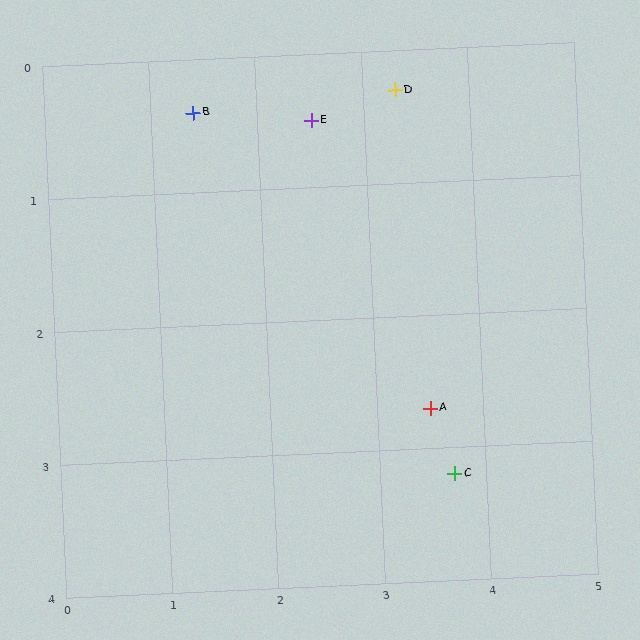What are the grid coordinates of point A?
Point A is at approximately (3.5, 2.7).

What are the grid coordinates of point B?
Point B is at approximately (1.4, 0.4).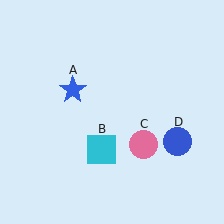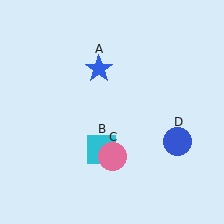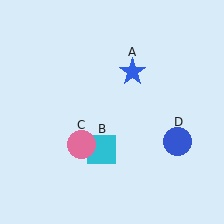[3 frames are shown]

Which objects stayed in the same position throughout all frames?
Cyan square (object B) and blue circle (object D) remained stationary.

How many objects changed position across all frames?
2 objects changed position: blue star (object A), pink circle (object C).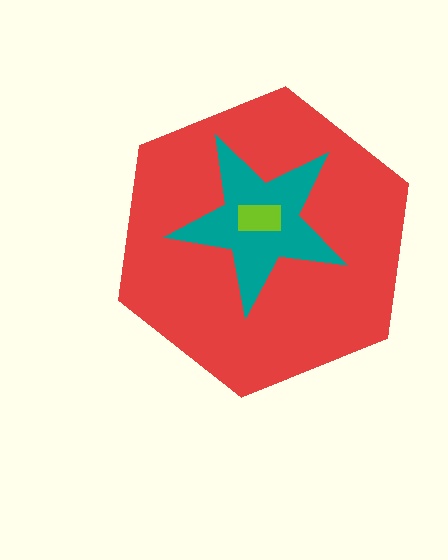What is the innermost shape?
The lime rectangle.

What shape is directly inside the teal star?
The lime rectangle.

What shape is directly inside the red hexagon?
The teal star.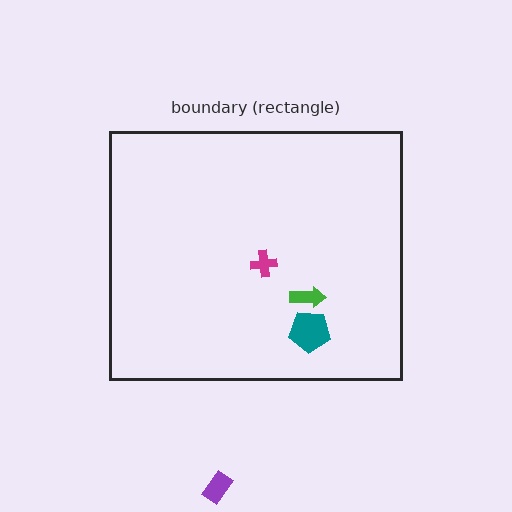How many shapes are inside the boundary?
3 inside, 1 outside.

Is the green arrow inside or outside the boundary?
Inside.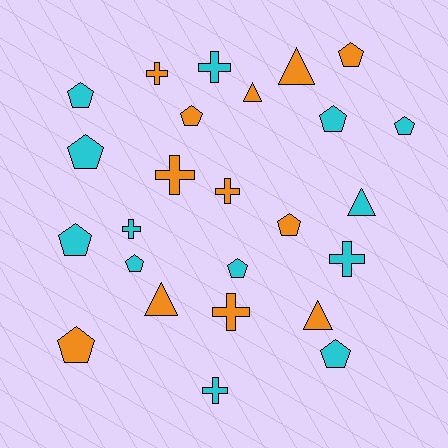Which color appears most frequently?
Cyan, with 13 objects.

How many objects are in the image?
There are 25 objects.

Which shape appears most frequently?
Pentagon, with 12 objects.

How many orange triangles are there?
There are 4 orange triangles.